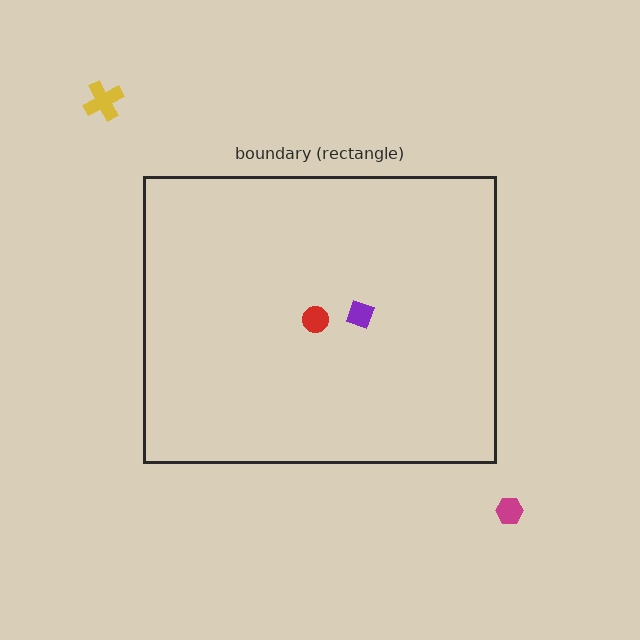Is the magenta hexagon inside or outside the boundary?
Outside.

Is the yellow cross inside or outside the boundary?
Outside.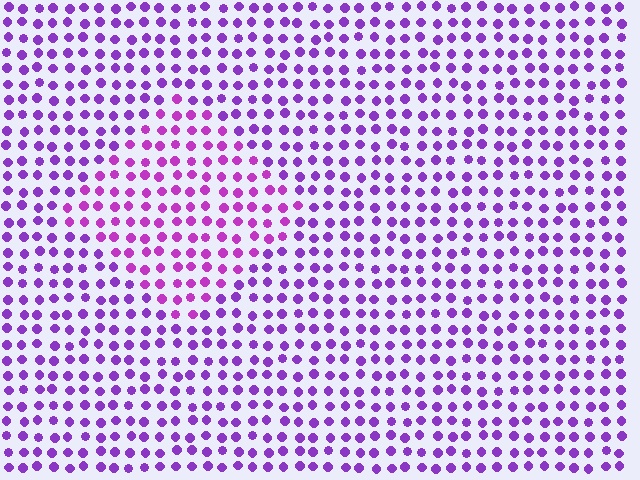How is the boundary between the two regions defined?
The boundary is defined purely by a slight shift in hue (about 23 degrees). Spacing, size, and orientation are identical on both sides.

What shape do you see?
I see a diamond.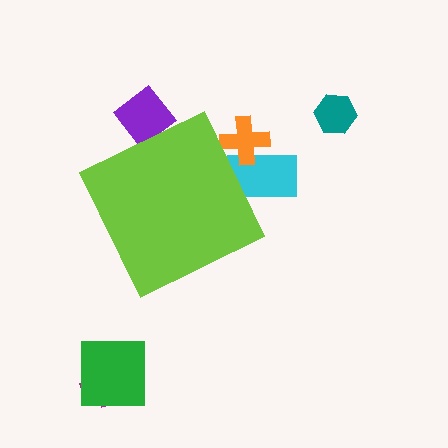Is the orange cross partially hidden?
Yes, the orange cross is partially hidden behind the lime diamond.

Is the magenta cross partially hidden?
No, the magenta cross is fully visible.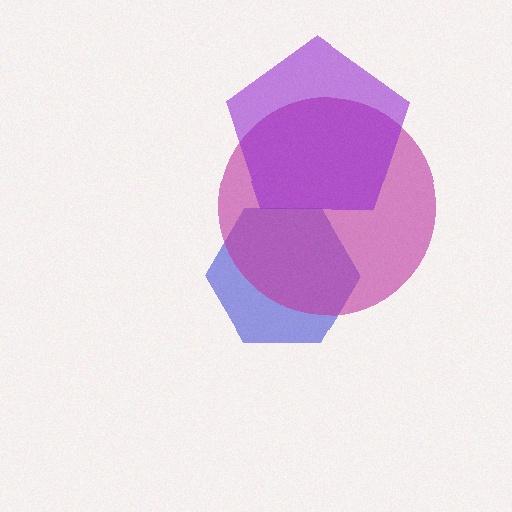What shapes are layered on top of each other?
The layered shapes are: a blue hexagon, a magenta circle, a purple pentagon.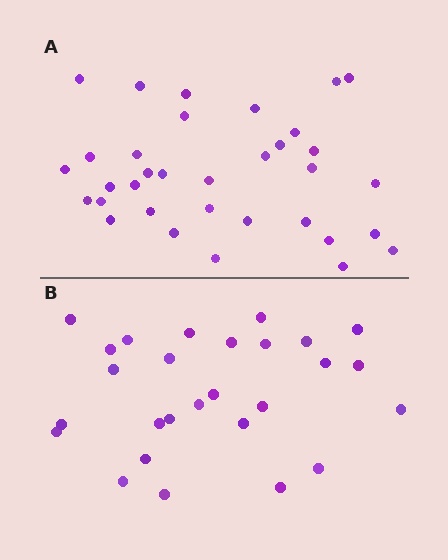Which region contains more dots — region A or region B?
Region A (the top region) has more dots.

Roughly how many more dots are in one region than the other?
Region A has roughly 8 or so more dots than region B.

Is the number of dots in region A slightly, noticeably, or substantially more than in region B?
Region A has noticeably more, but not dramatically so. The ratio is roughly 1.3 to 1.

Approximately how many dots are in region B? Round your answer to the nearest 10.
About 30 dots. (The exact count is 27, which rounds to 30.)